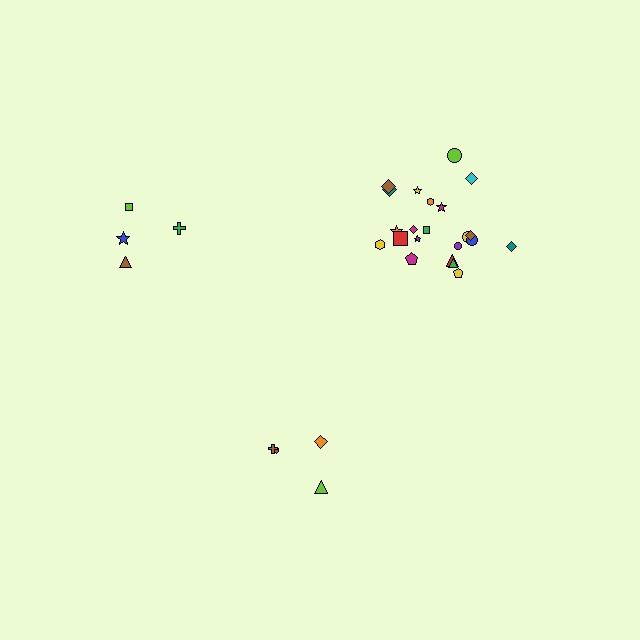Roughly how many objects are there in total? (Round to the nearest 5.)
Roughly 30 objects in total.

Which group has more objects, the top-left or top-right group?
The top-right group.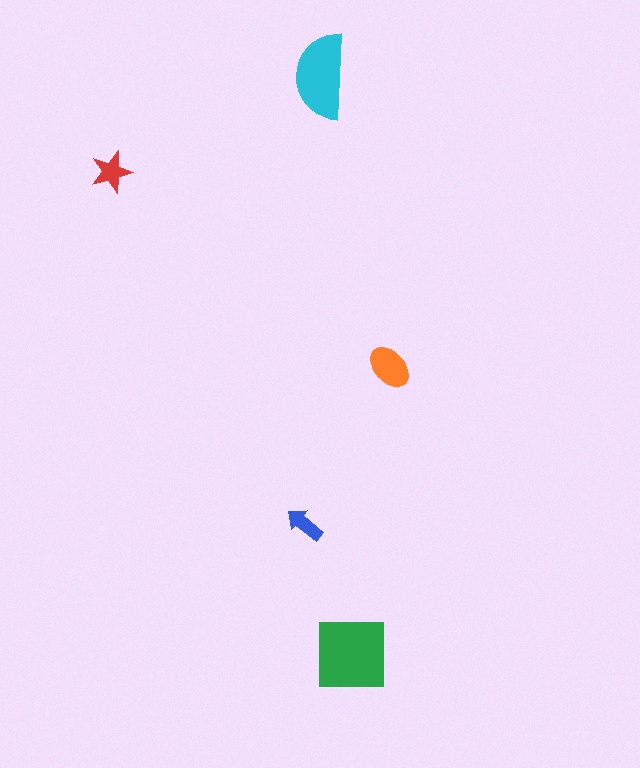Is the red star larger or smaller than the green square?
Smaller.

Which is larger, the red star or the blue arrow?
The red star.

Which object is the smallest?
The blue arrow.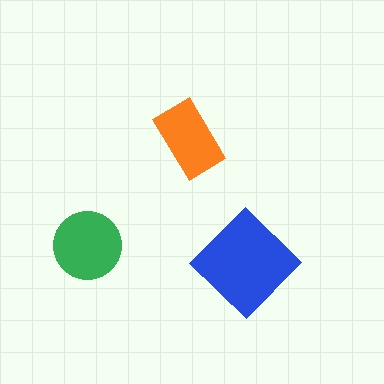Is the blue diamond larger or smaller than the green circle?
Larger.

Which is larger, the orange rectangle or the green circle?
The green circle.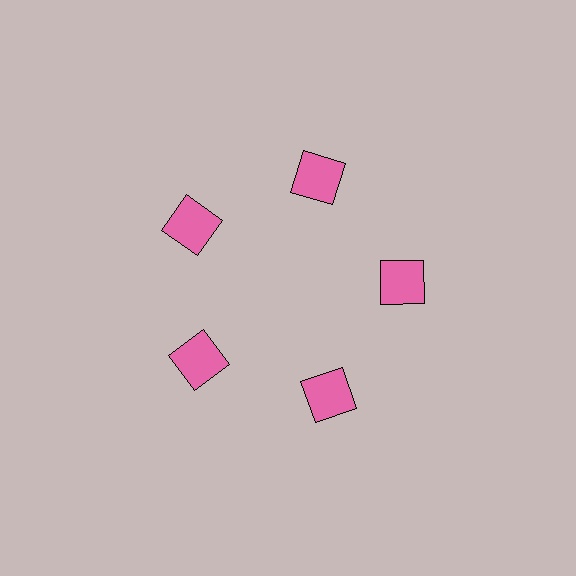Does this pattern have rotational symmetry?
Yes, this pattern has 5-fold rotational symmetry. It looks the same after rotating 72 degrees around the center.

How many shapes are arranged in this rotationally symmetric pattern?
There are 5 shapes, arranged in 5 groups of 1.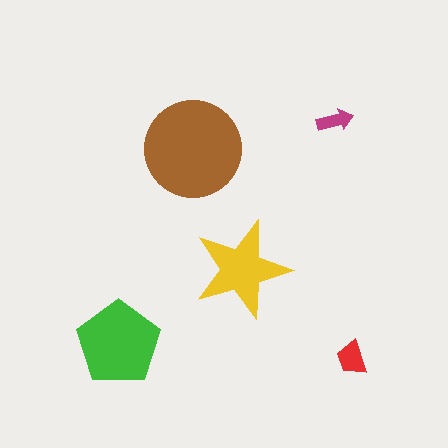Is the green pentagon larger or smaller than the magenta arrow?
Larger.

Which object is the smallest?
The magenta arrow.